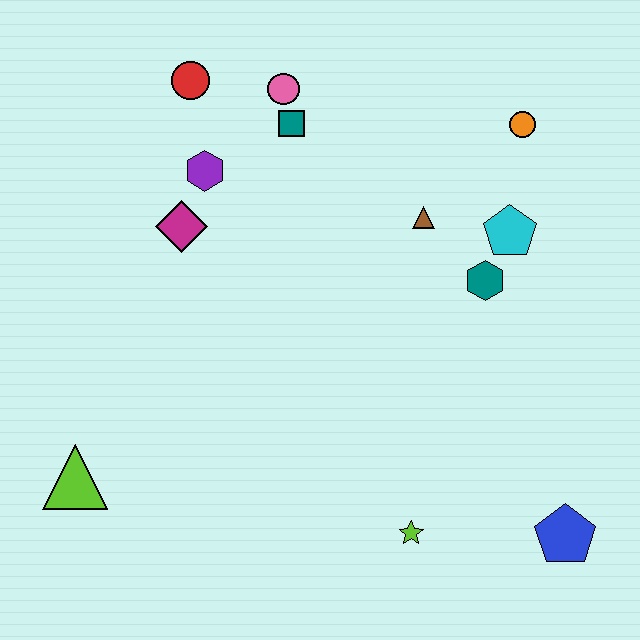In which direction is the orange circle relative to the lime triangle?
The orange circle is to the right of the lime triangle.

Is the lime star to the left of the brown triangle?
Yes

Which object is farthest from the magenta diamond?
The blue pentagon is farthest from the magenta diamond.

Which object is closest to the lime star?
The blue pentagon is closest to the lime star.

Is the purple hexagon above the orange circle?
No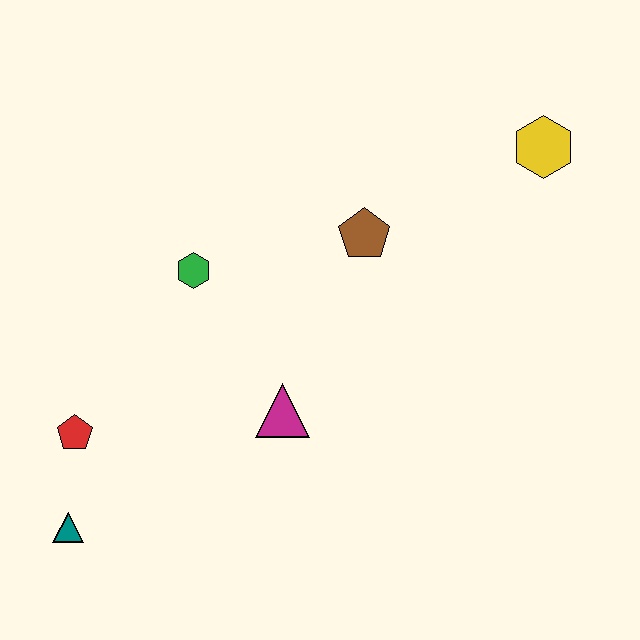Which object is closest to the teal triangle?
The red pentagon is closest to the teal triangle.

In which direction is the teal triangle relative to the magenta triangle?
The teal triangle is to the left of the magenta triangle.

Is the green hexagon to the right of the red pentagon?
Yes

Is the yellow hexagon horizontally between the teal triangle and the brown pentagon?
No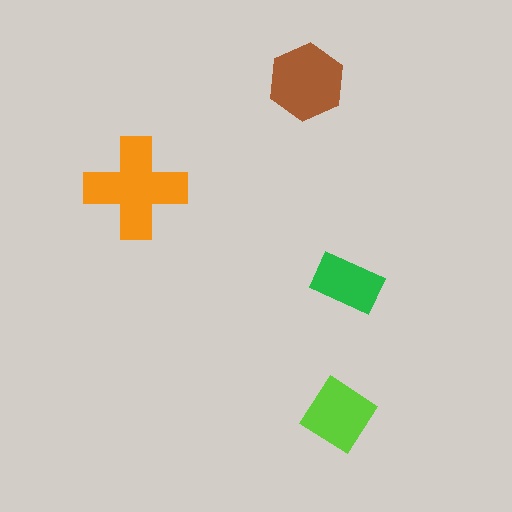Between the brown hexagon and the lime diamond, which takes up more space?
The brown hexagon.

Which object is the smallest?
The green rectangle.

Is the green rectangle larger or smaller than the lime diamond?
Smaller.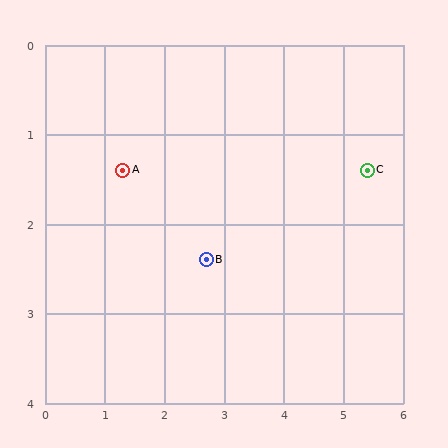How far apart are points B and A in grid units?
Points B and A are about 1.7 grid units apart.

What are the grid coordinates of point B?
Point B is at approximately (2.7, 2.4).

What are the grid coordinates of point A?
Point A is at approximately (1.3, 1.4).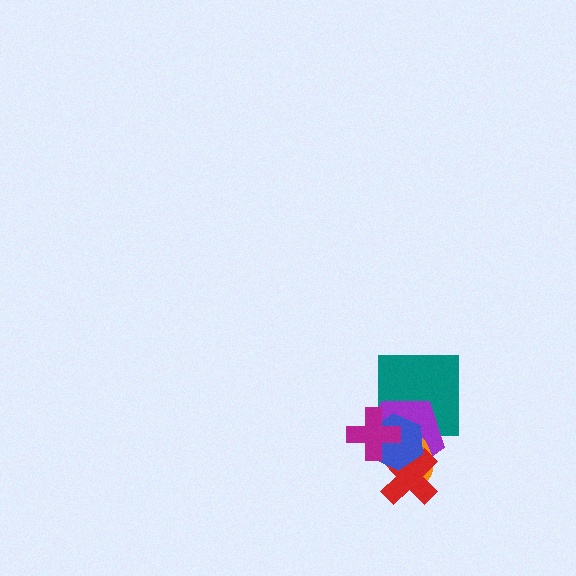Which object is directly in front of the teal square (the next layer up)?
The purple pentagon is directly in front of the teal square.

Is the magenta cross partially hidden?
No, no other shape covers it.